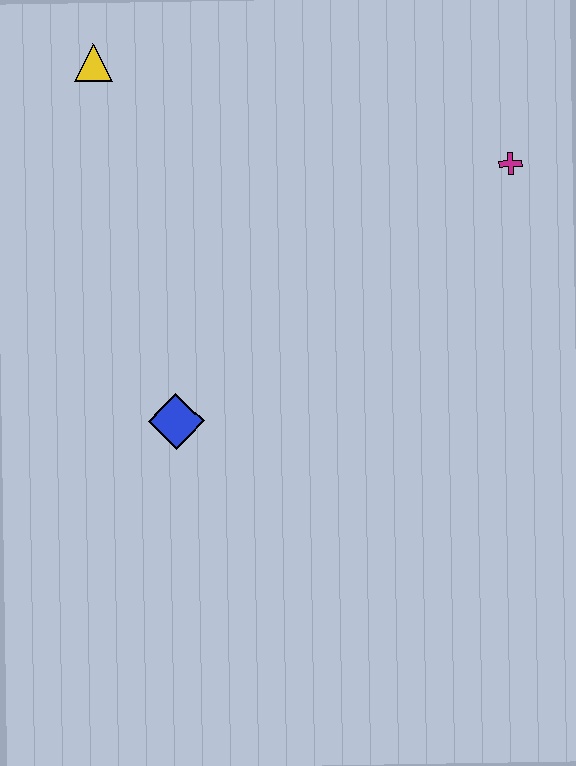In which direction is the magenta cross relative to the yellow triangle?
The magenta cross is to the right of the yellow triangle.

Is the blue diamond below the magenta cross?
Yes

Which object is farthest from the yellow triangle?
The magenta cross is farthest from the yellow triangle.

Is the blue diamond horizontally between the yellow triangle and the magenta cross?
Yes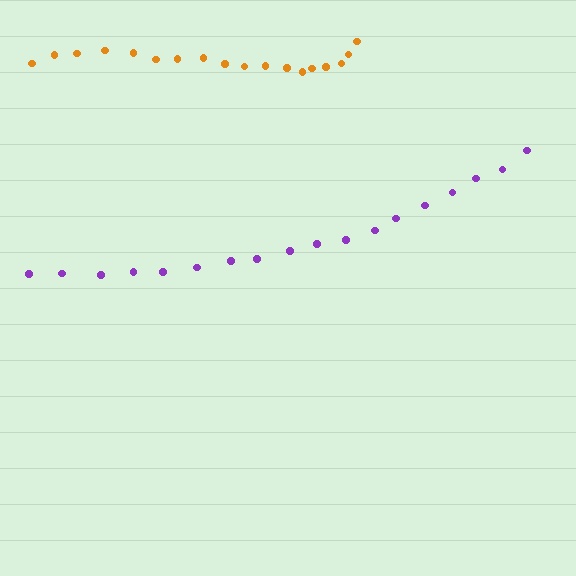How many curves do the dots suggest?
There are 2 distinct paths.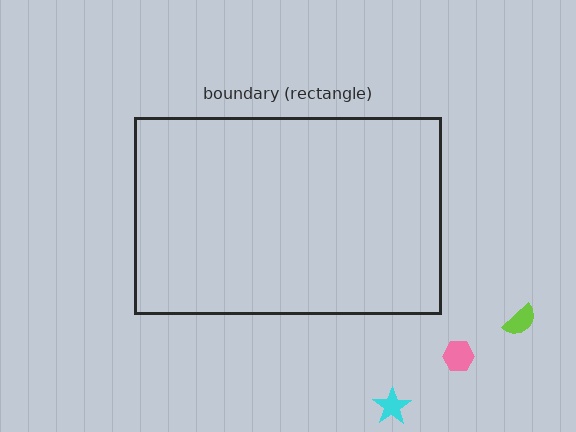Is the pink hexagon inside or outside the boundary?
Outside.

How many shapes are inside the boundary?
0 inside, 3 outside.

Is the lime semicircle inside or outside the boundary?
Outside.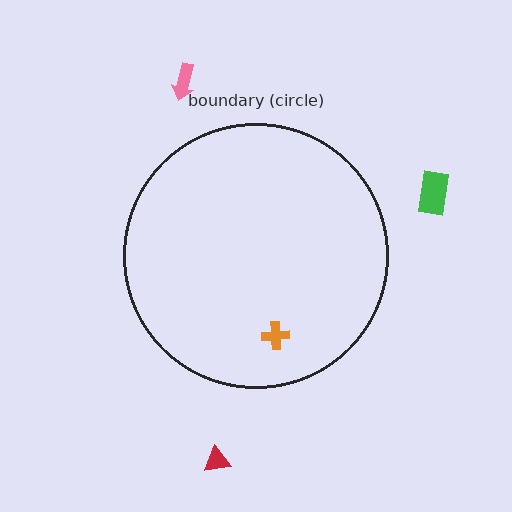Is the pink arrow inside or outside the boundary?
Outside.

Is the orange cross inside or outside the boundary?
Inside.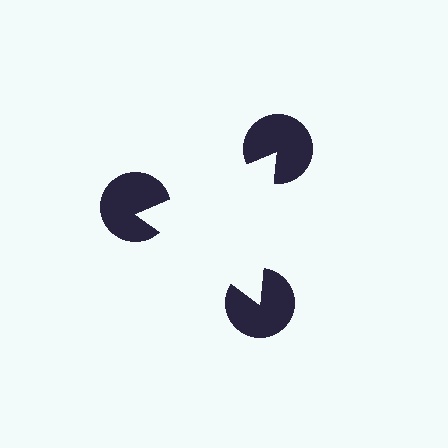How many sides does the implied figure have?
3 sides.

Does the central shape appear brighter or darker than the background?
It typically appears slightly brighter than the background, even though no actual brightness change is drawn.